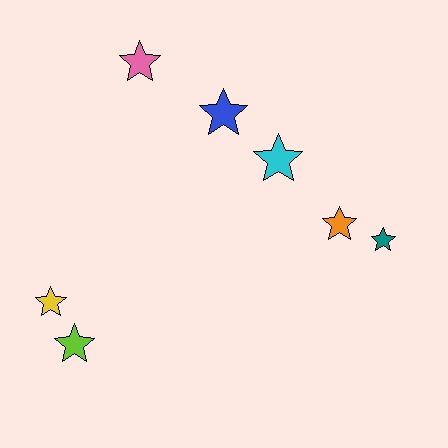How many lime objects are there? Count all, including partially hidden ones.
There is 1 lime object.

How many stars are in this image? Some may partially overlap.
There are 7 stars.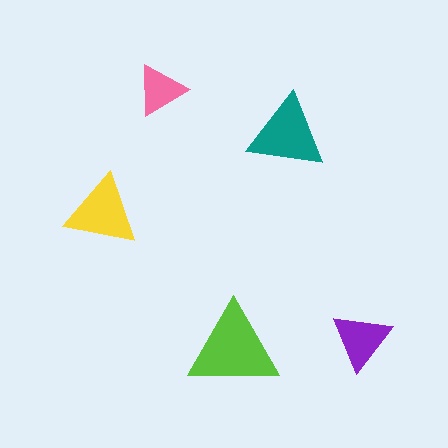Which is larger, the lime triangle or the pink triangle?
The lime one.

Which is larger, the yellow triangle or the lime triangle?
The lime one.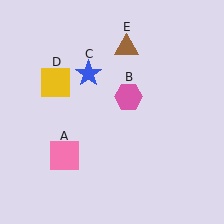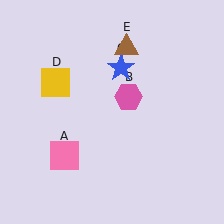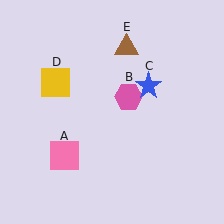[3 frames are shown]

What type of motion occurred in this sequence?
The blue star (object C) rotated clockwise around the center of the scene.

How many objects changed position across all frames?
1 object changed position: blue star (object C).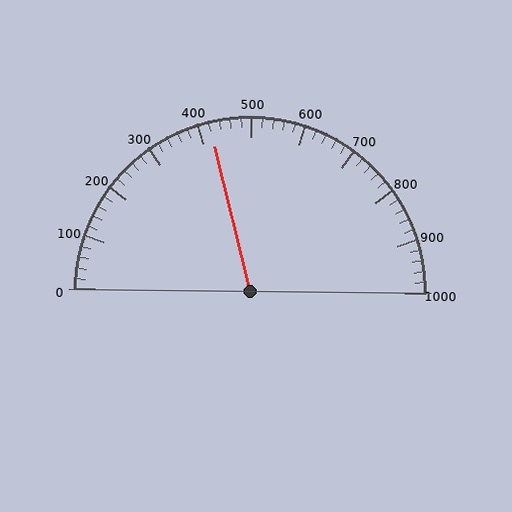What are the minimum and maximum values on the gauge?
The gauge ranges from 0 to 1000.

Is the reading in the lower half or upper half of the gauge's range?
The reading is in the lower half of the range (0 to 1000).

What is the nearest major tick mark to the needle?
The nearest major tick mark is 400.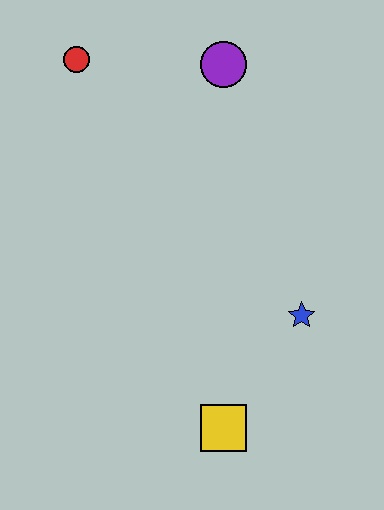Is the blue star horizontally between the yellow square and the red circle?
No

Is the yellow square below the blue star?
Yes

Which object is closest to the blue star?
The yellow square is closest to the blue star.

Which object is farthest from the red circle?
The yellow square is farthest from the red circle.